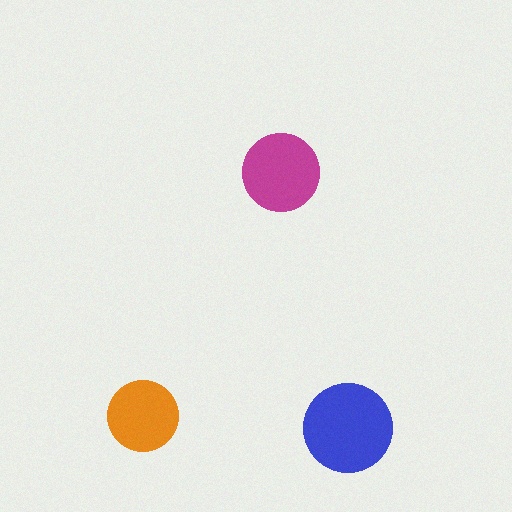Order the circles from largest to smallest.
the blue one, the magenta one, the orange one.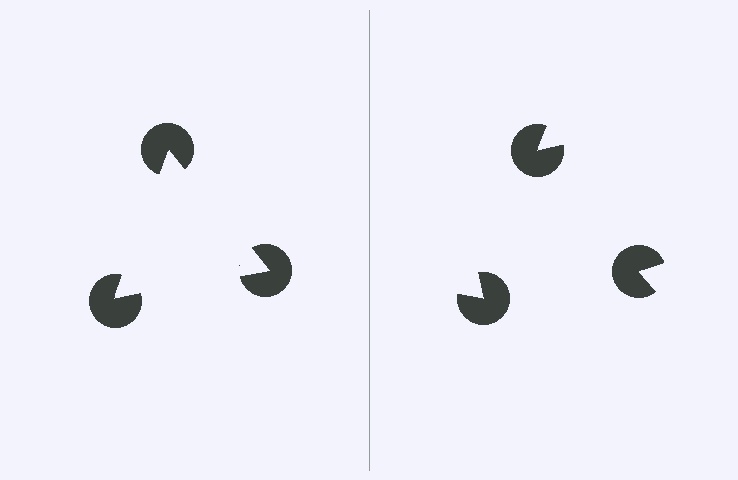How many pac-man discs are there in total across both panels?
6 — 3 on each side.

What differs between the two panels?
The pac-man discs are positioned identically on both sides; only the wedge orientations differ. On the left they align to a triangle; on the right they are misaligned.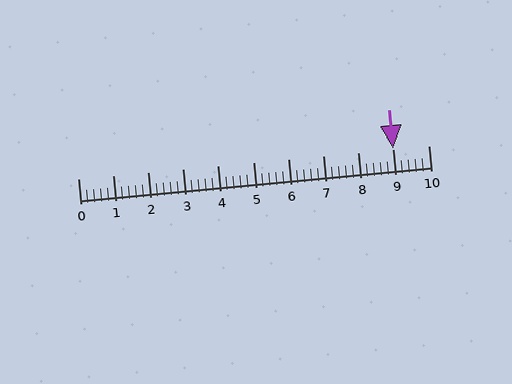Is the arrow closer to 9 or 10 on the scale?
The arrow is closer to 9.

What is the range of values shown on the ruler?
The ruler shows values from 0 to 10.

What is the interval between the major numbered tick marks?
The major tick marks are spaced 1 units apart.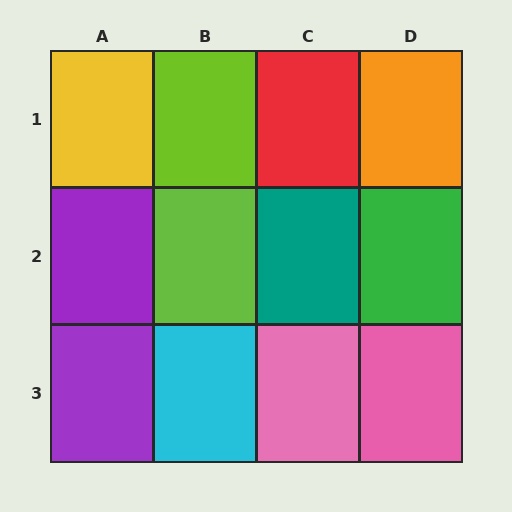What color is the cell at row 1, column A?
Yellow.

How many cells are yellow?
1 cell is yellow.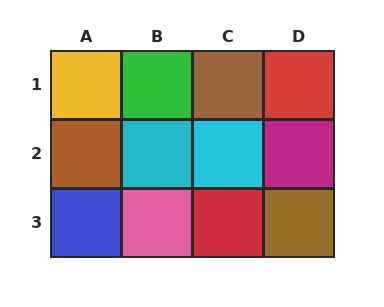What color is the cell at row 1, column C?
Brown.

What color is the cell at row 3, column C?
Red.